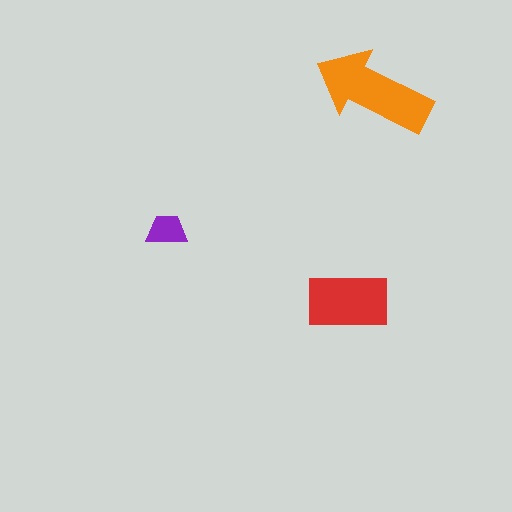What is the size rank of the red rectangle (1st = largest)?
2nd.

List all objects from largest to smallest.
The orange arrow, the red rectangle, the purple trapezoid.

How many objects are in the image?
There are 3 objects in the image.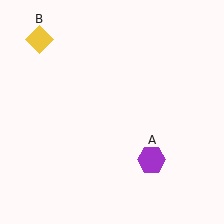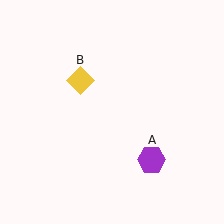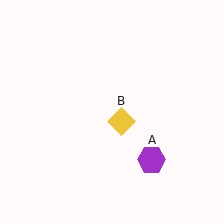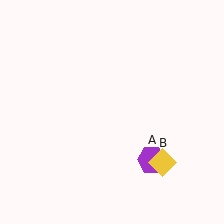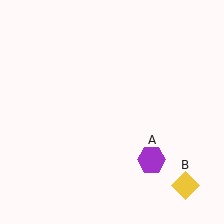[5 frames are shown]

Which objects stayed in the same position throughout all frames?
Purple hexagon (object A) remained stationary.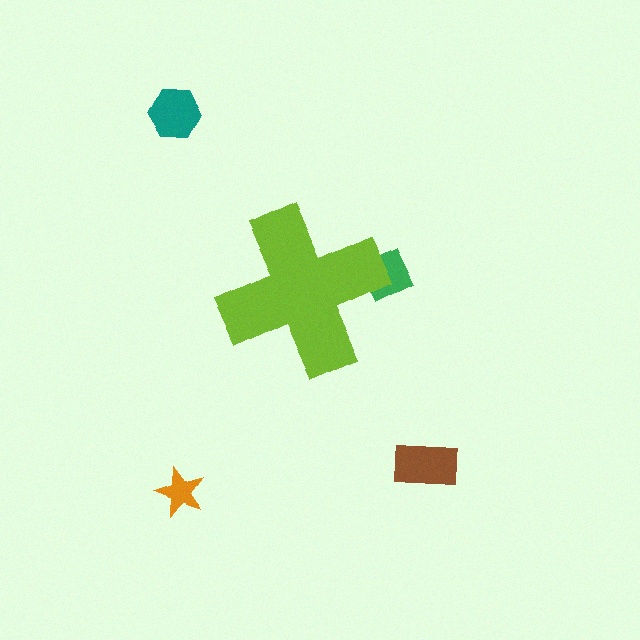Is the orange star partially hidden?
No, the orange star is fully visible.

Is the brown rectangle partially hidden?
No, the brown rectangle is fully visible.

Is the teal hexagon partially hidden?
No, the teal hexagon is fully visible.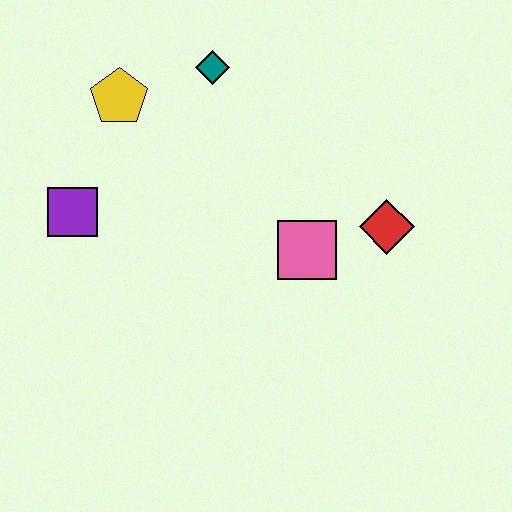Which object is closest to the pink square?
The red diamond is closest to the pink square.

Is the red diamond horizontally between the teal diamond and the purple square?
No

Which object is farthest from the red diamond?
The purple square is farthest from the red diamond.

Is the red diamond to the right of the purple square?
Yes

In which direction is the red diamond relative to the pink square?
The red diamond is to the right of the pink square.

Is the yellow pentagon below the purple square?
No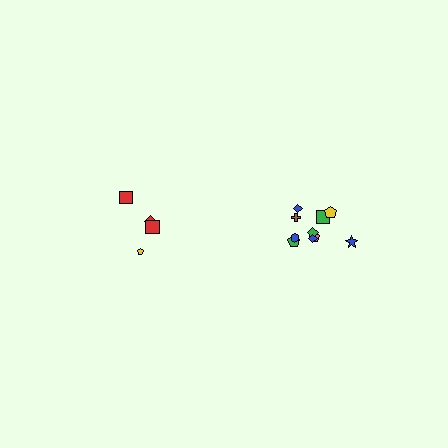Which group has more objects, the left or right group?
The right group.